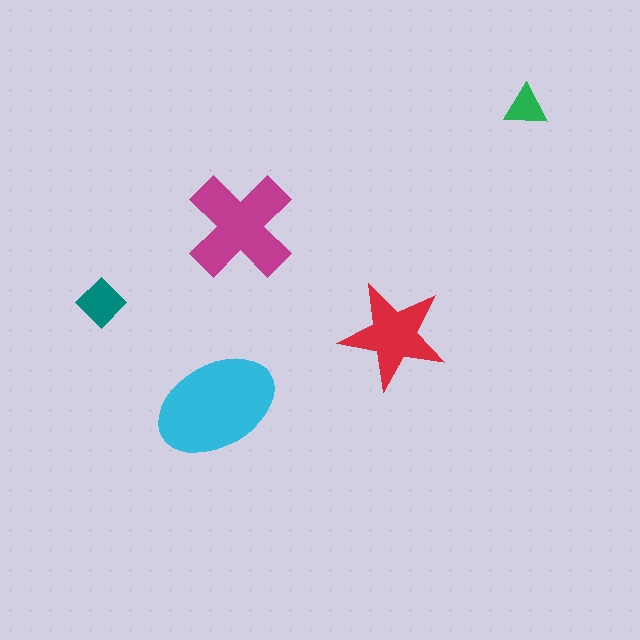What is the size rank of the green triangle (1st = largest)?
5th.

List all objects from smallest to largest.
The green triangle, the teal diamond, the red star, the magenta cross, the cyan ellipse.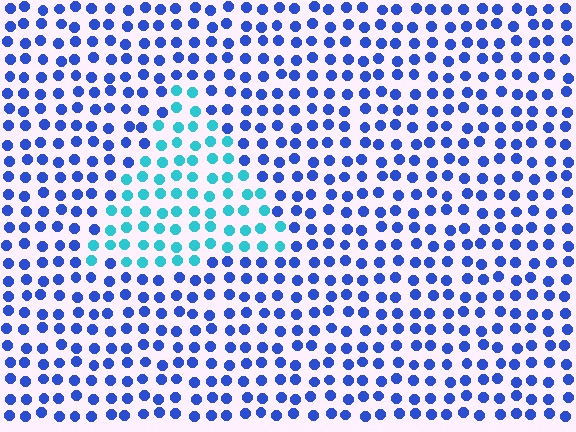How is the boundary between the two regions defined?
The boundary is defined purely by a slight shift in hue (about 44 degrees). Spacing, size, and orientation are identical on both sides.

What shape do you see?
I see a triangle.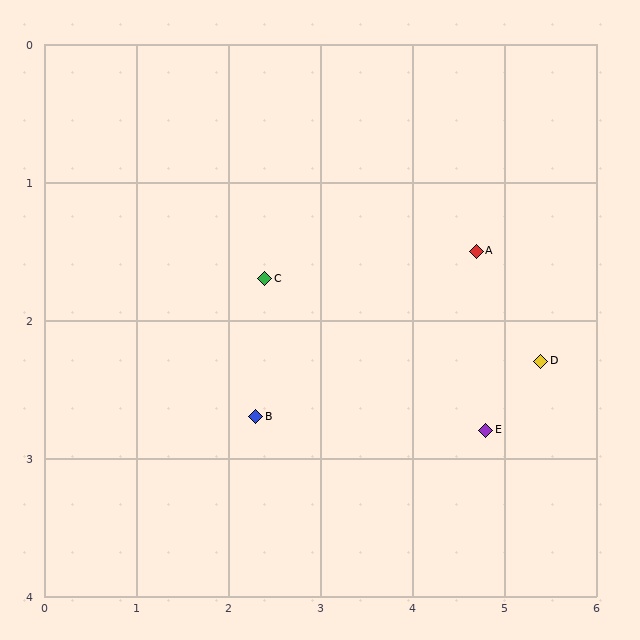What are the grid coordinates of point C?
Point C is at approximately (2.4, 1.7).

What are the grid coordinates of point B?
Point B is at approximately (2.3, 2.7).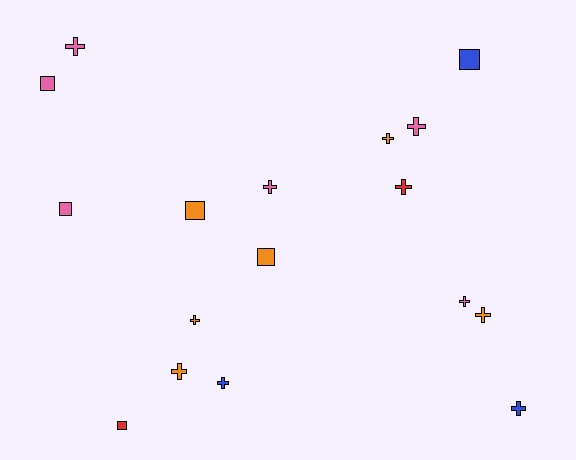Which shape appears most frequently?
Cross, with 11 objects.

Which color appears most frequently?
Pink, with 6 objects.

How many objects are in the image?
There are 17 objects.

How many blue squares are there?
There is 1 blue square.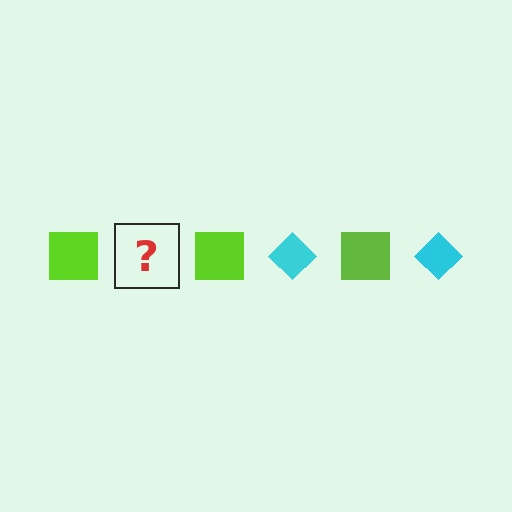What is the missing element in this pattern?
The missing element is a cyan diamond.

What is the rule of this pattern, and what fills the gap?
The rule is that the pattern alternates between lime square and cyan diamond. The gap should be filled with a cyan diamond.